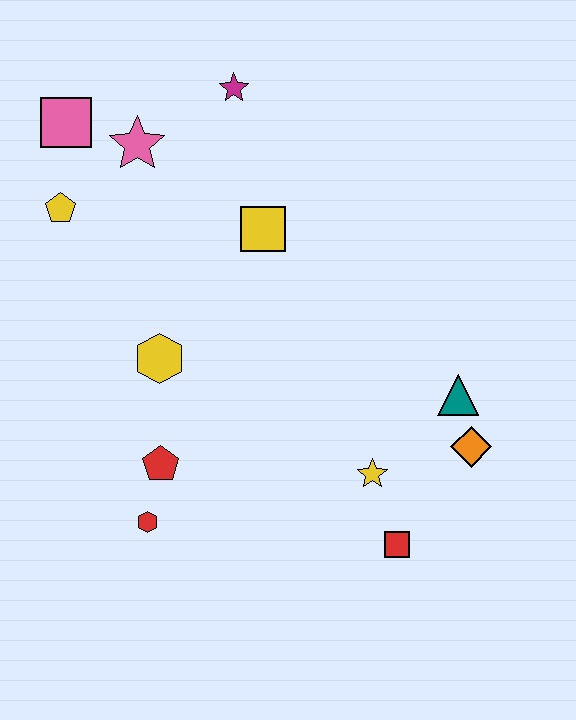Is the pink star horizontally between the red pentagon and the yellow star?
No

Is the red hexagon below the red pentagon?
Yes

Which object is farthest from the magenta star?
The red square is farthest from the magenta star.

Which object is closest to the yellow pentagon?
The pink square is closest to the yellow pentagon.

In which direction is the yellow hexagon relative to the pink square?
The yellow hexagon is below the pink square.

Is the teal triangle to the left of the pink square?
No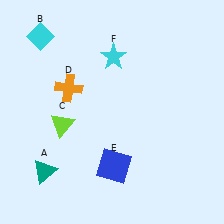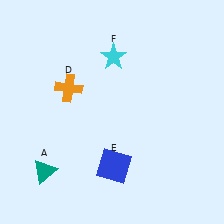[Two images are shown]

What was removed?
The cyan diamond (B), the lime triangle (C) were removed in Image 2.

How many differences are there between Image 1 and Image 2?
There are 2 differences between the two images.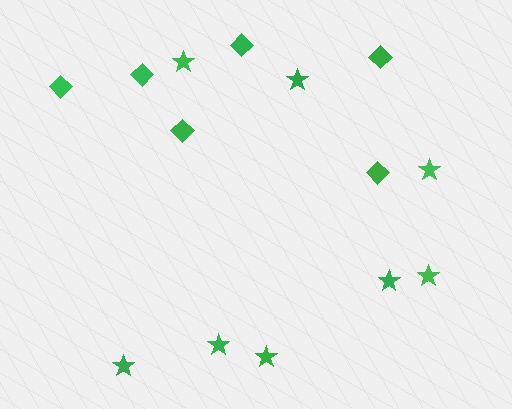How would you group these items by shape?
There are 2 groups: one group of diamonds (6) and one group of stars (8).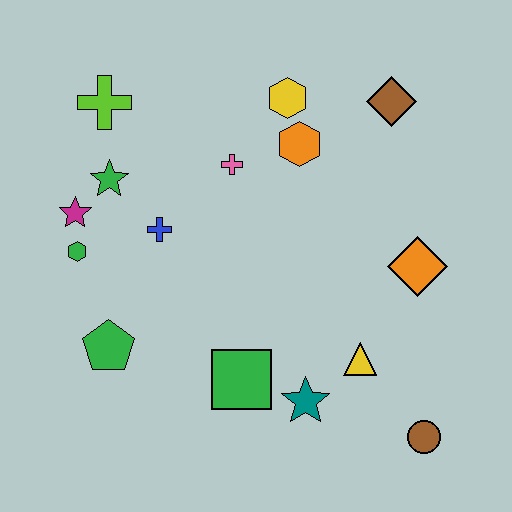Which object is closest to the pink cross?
The orange hexagon is closest to the pink cross.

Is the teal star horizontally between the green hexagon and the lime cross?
No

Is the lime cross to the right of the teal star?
No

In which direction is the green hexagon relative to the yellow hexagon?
The green hexagon is to the left of the yellow hexagon.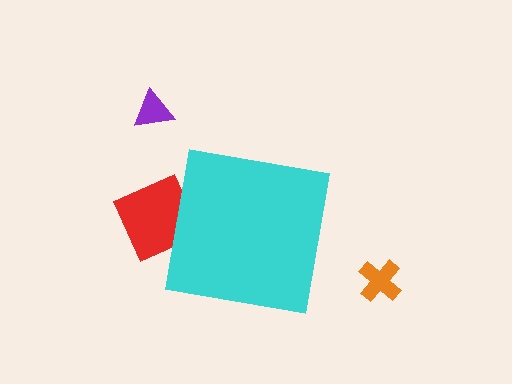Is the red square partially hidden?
Yes, the red square is partially hidden behind the cyan square.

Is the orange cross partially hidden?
No, the orange cross is fully visible.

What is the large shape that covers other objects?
A cyan square.